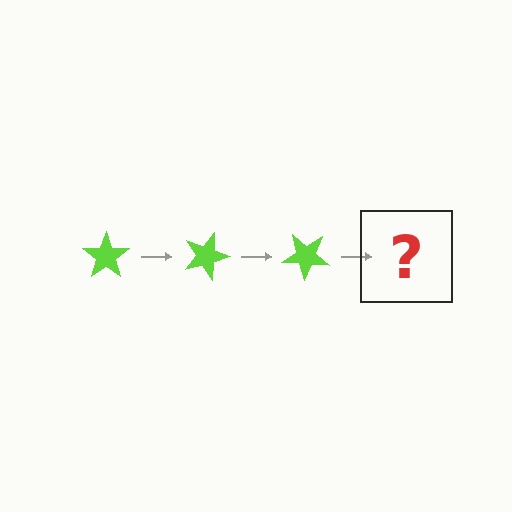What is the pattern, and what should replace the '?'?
The pattern is that the star rotates 20 degrees each step. The '?' should be a lime star rotated 60 degrees.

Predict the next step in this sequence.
The next step is a lime star rotated 60 degrees.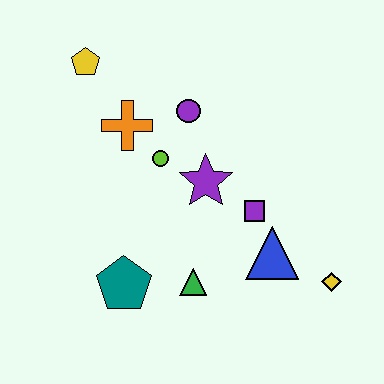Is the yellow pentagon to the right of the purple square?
No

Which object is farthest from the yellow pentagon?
The yellow diamond is farthest from the yellow pentagon.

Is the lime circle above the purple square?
Yes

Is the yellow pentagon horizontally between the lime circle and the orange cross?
No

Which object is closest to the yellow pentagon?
The orange cross is closest to the yellow pentagon.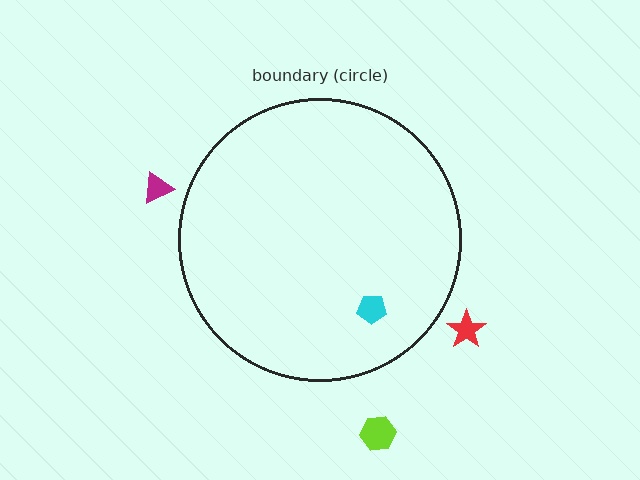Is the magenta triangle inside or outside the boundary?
Outside.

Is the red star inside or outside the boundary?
Outside.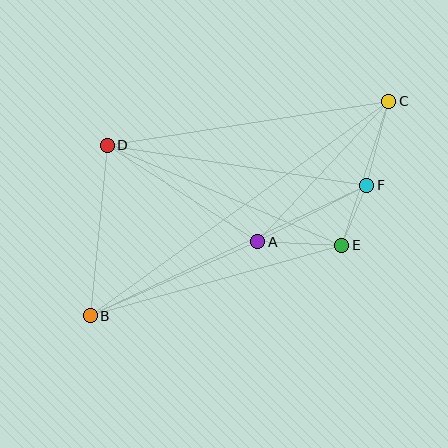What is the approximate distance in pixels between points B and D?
The distance between B and D is approximately 172 pixels.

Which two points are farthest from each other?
Points B and C are farthest from each other.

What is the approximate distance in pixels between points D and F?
The distance between D and F is approximately 262 pixels.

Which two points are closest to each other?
Points E and F are closest to each other.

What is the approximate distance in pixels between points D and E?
The distance between D and E is approximately 255 pixels.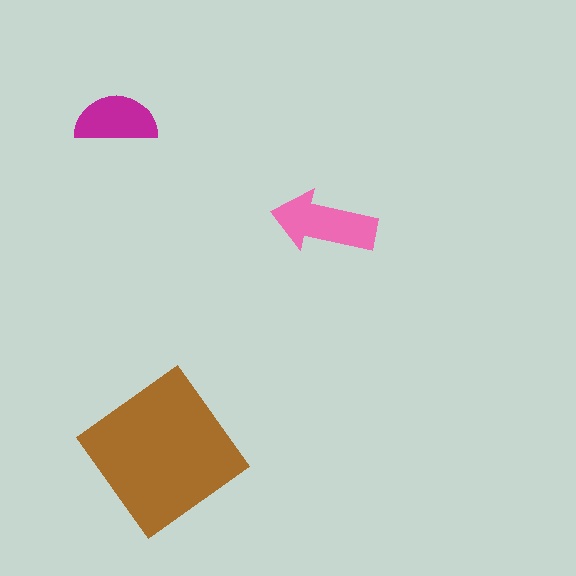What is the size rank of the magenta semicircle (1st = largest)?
3rd.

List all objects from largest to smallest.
The brown diamond, the pink arrow, the magenta semicircle.